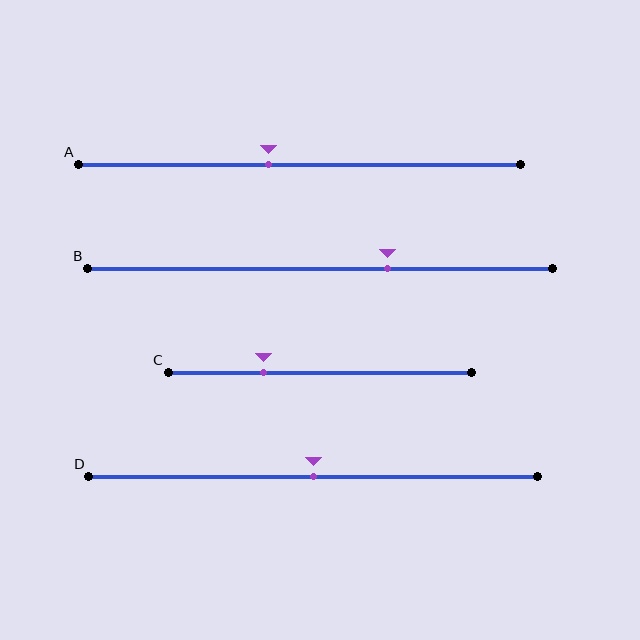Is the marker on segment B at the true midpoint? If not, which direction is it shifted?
No, the marker on segment B is shifted to the right by about 14% of the segment length.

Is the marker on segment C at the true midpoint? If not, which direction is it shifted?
No, the marker on segment C is shifted to the left by about 19% of the segment length.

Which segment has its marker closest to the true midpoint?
Segment D has its marker closest to the true midpoint.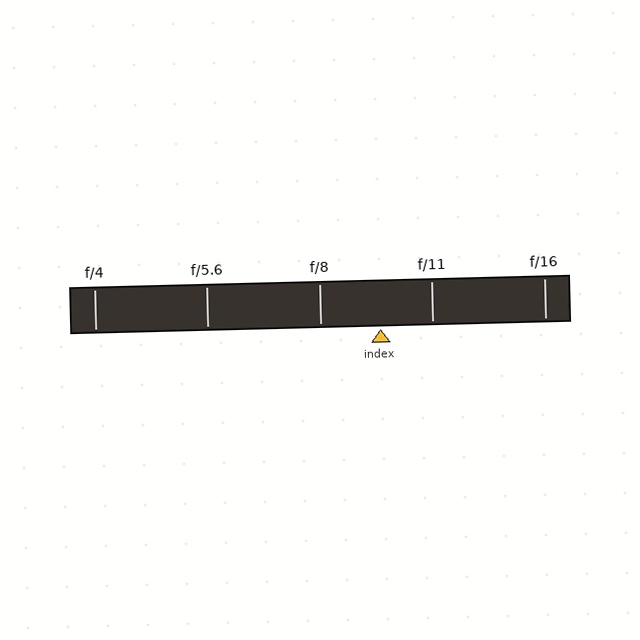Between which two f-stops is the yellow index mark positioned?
The index mark is between f/8 and f/11.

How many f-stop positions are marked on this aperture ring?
There are 5 f-stop positions marked.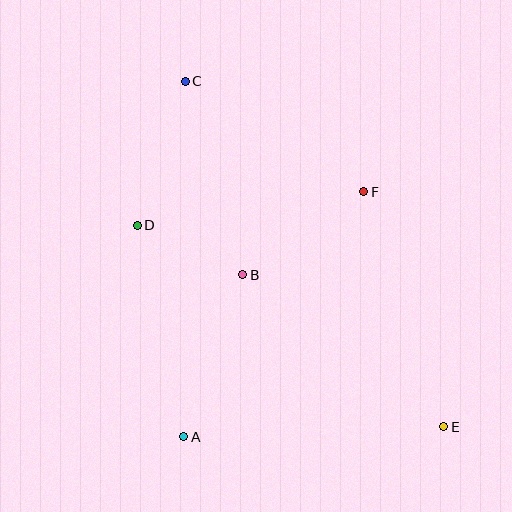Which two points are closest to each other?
Points B and D are closest to each other.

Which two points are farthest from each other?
Points C and E are farthest from each other.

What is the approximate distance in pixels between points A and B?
The distance between A and B is approximately 173 pixels.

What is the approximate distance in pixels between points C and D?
The distance between C and D is approximately 152 pixels.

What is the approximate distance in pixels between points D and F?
The distance between D and F is approximately 229 pixels.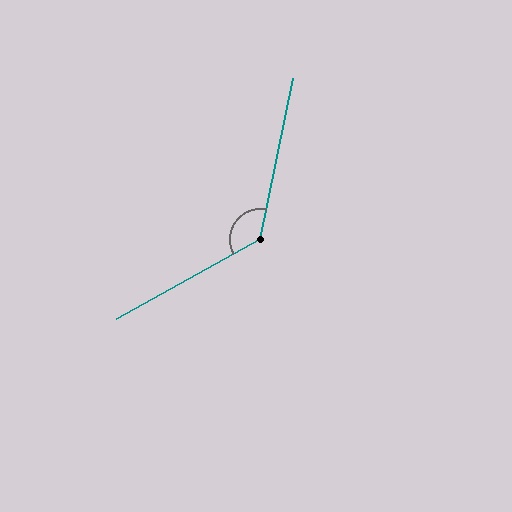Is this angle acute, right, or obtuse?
It is obtuse.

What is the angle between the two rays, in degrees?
Approximately 131 degrees.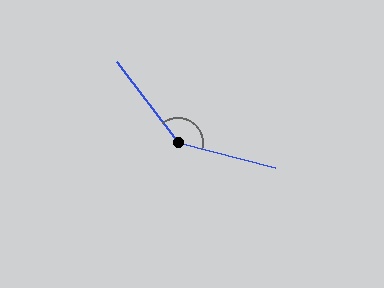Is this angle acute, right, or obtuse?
It is obtuse.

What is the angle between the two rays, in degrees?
Approximately 141 degrees.